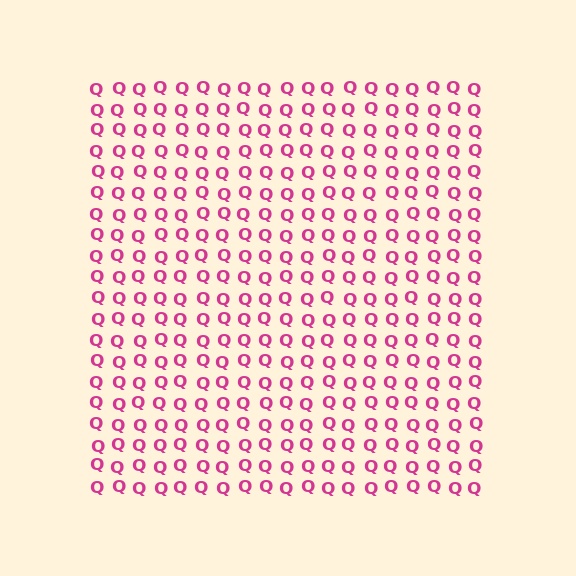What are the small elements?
The small elements are letter Q's.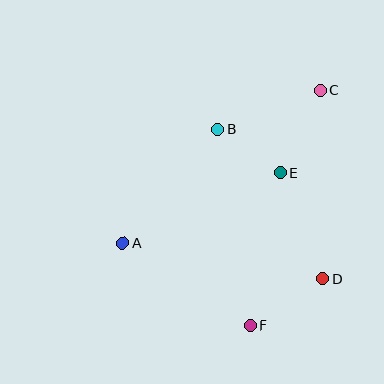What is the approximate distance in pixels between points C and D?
The distance between C and D is approximately 189 pixels.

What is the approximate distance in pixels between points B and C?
The distance between B and C is approximately 110 pixels.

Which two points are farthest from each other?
Points A and C are farthest from each other.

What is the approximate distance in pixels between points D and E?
The distance between D and E is approximately 114 pixels.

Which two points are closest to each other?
Points B and E are closest to each other.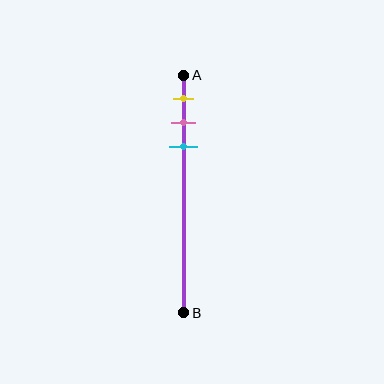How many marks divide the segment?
There are 3 marks dividing the segment.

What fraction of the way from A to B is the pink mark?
The pink mark is approximately 20% (0.2) of the way from A to B.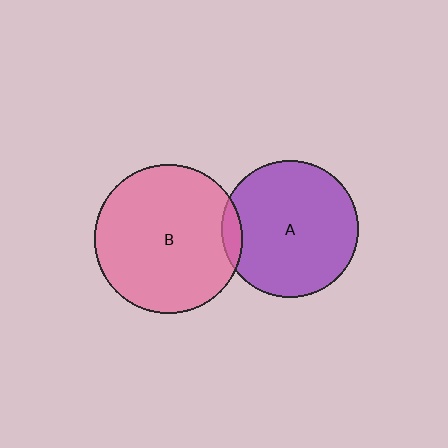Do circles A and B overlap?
Yes.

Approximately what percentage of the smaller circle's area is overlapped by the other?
Approximately 5%.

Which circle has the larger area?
Circle B (pink).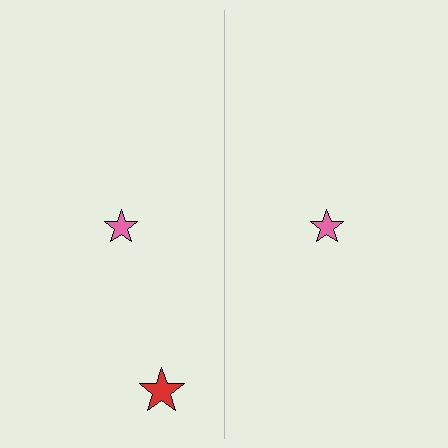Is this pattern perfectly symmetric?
No, the pattern is not perfectly symmetric. A red star is missing from the right side.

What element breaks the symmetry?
A red star is missing from the right side.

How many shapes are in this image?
There are 3 shapes in this image.